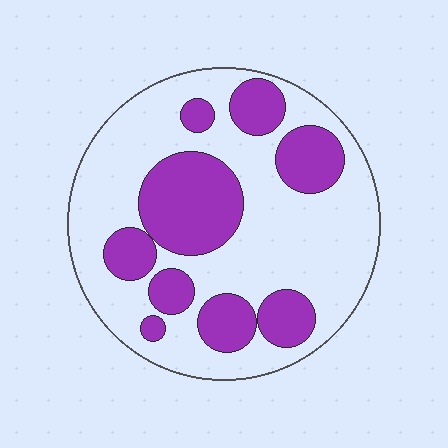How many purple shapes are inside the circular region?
9.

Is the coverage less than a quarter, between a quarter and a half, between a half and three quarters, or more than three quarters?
Between a quarter and a half.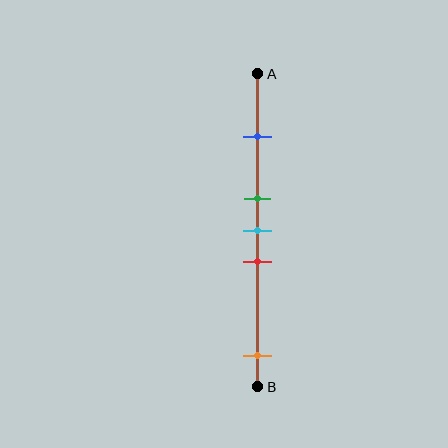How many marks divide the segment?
There are 5 marks dividing the segment.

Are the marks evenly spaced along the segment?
No, the marks are not evenly spaced.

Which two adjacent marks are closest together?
The green and cyan marks are the closest adjacent pair.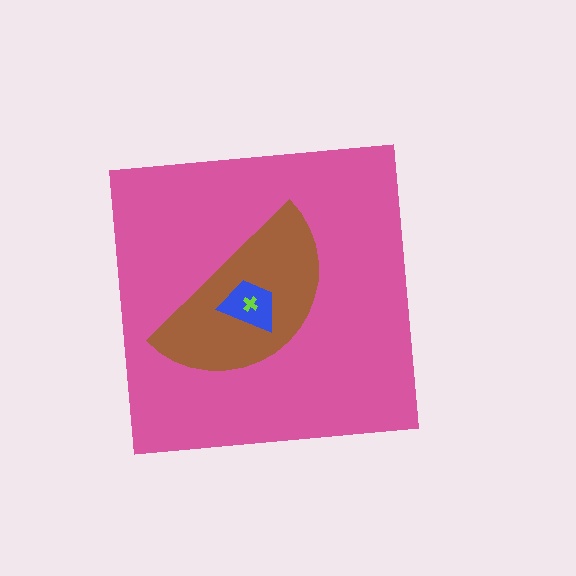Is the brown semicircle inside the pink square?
Yes.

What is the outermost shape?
The pink square.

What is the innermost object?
The lime cross.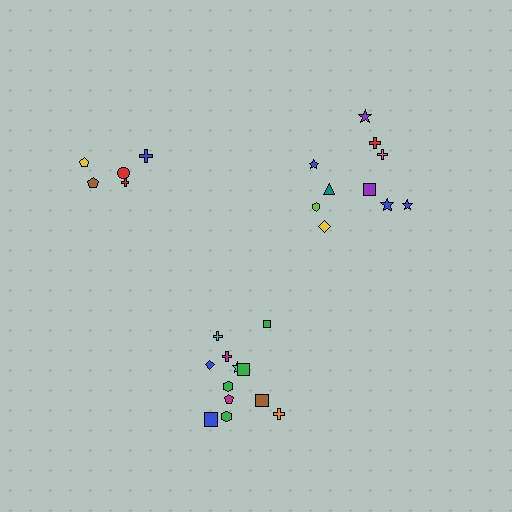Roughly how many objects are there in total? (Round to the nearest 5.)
Roughly 25 objects in total.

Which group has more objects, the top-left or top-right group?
The top-right group.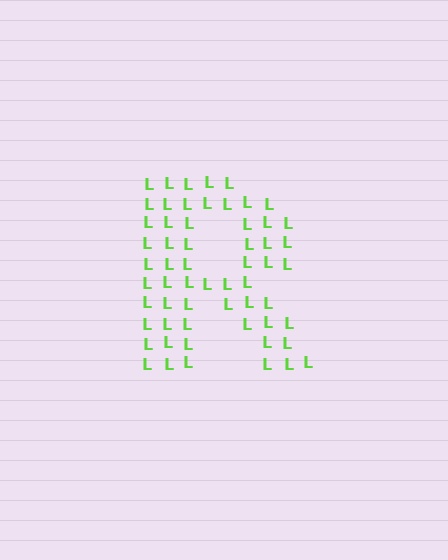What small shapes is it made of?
It is made of small letter L's.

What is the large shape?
The large shape is the letter R.